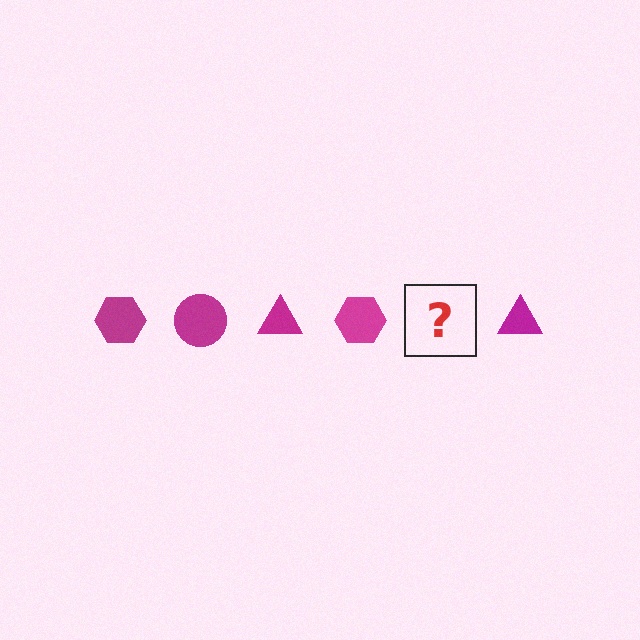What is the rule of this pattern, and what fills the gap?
The rule is that the pattern cycles through hexagon, circle, triangle shapes in magenta. The gap should be filled with a magenta circle.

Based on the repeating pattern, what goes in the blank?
The blank should be a magenta circle.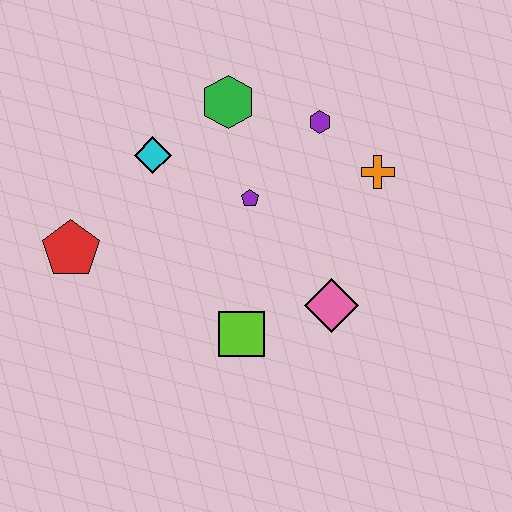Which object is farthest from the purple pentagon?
The red pentagon is farthest from the purple pentagon.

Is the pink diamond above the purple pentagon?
No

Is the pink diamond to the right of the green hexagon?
Yes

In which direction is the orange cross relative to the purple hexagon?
The orange cross is to the right of the purple hexagon.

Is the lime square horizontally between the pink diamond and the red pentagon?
Yes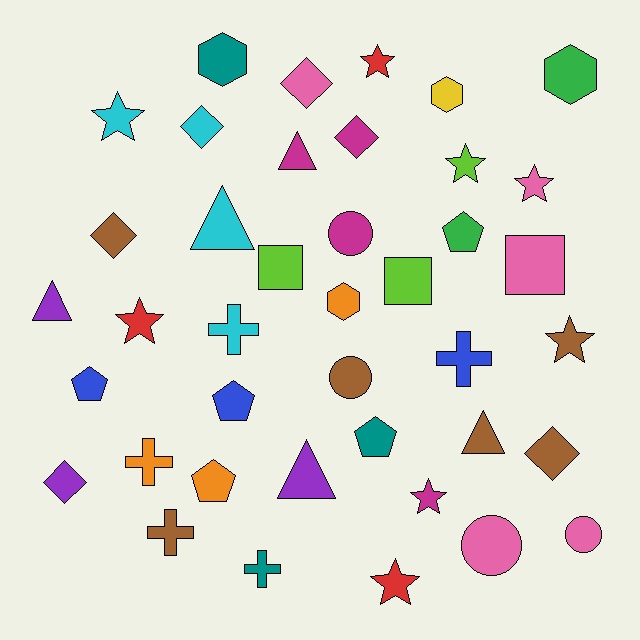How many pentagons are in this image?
There are 5 pentagons.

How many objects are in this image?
There are 40 objects.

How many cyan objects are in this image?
There are 4 cyan objects.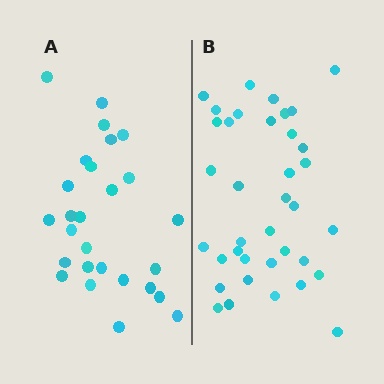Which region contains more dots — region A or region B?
Region B (the right region) has more dots.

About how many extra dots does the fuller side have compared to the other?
Region B has roughly 10 or so more dots than region A.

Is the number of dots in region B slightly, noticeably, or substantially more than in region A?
Region B has noticeably more, but not dramatically so. The ratio is roughly 1.4 to 1.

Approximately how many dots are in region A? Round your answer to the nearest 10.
About 30 dots. (The exact count is 27, which rounds to 30.)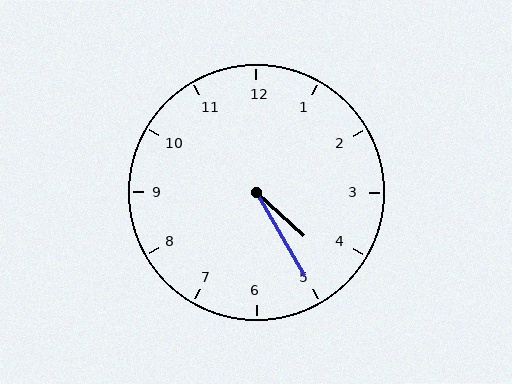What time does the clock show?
4:25.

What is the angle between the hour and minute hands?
Approximately 18 degrees.